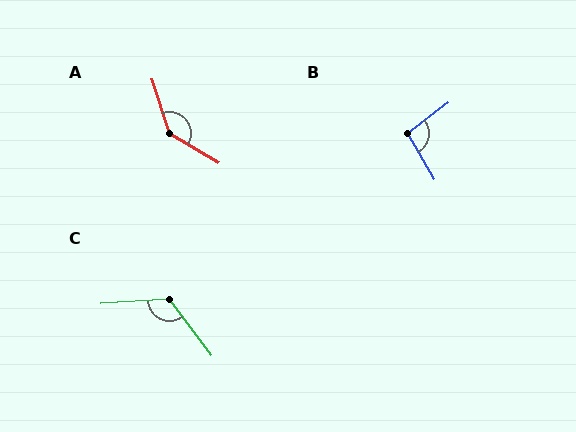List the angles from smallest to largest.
B (97°), C (123°), A (138°).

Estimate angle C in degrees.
Approximately 123 degrees.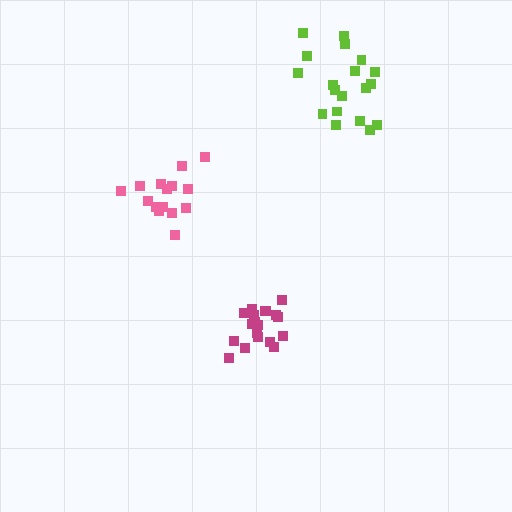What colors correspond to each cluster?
The clusters are colored: lime, magenta, pink.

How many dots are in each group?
Group 1: 19 dots, Group 2: 19 dots, Group 3: 15 dots (53 total).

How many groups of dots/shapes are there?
There are 3 groups.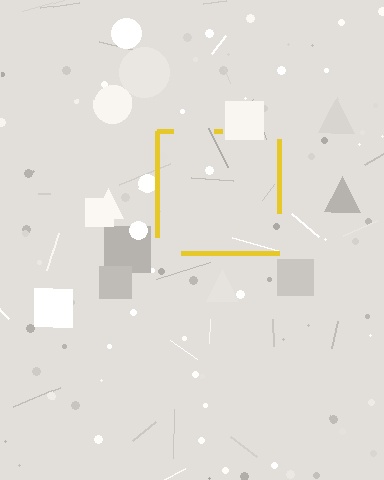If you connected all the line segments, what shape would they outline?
They would outline a square.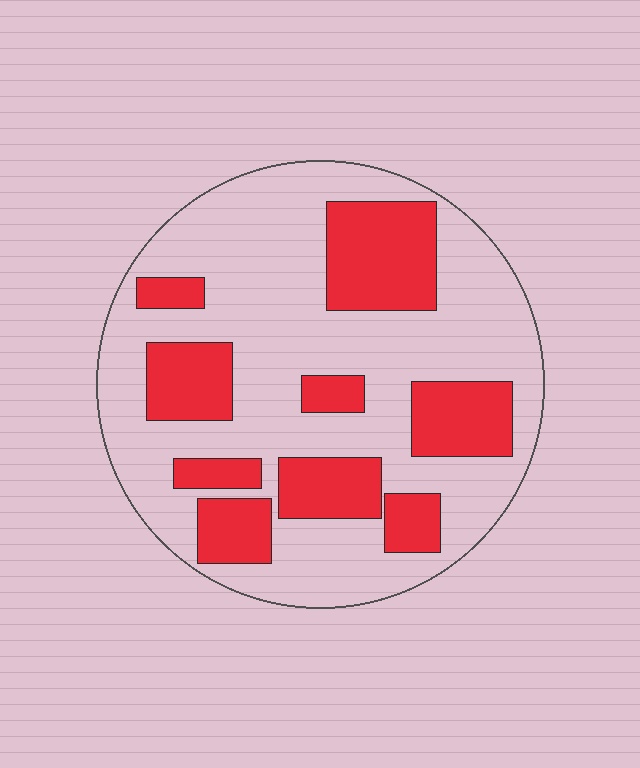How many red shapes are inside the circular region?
9.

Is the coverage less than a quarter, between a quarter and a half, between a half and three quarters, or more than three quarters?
Between a quarter and a half.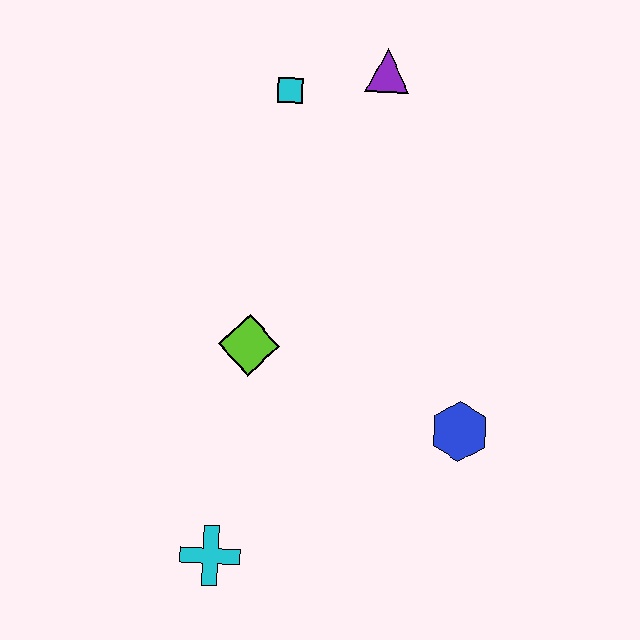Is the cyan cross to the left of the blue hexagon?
Yes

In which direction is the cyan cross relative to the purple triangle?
The cyan cross is below the purple triangle.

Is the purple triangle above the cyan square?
Yes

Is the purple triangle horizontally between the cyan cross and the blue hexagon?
Yes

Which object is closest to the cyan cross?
The lime diamond is closest to the cyan cross.